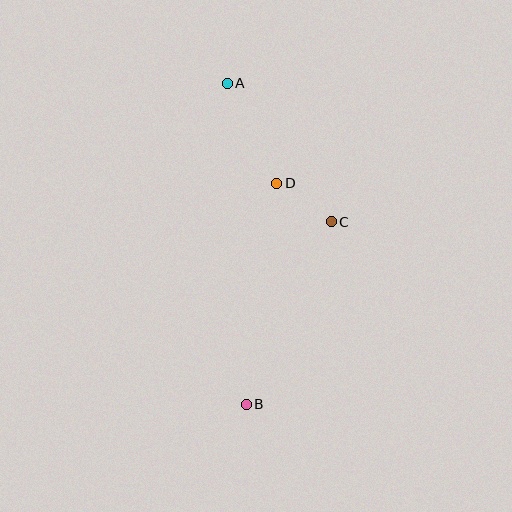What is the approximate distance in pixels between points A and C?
The distance between A and C is approximately 174 pixels.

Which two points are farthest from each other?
Points A and B are farthest from each other.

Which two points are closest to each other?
Points C and D are closest to each other.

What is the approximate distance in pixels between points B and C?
The distance between B and C is approximately 201 pixels.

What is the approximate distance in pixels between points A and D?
The distance between A and D is approximately 112 pixels.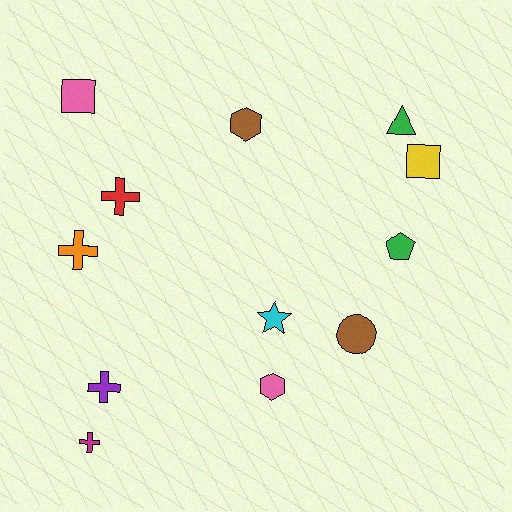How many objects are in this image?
There are 12 objects.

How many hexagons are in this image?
There are 2 hexagons.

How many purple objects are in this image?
There is 1 purple object.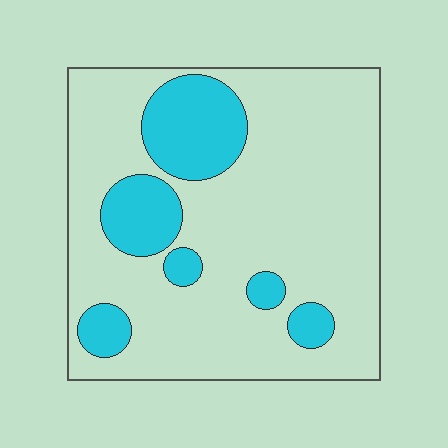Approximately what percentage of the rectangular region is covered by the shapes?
Approximately 20%.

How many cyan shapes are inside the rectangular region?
6.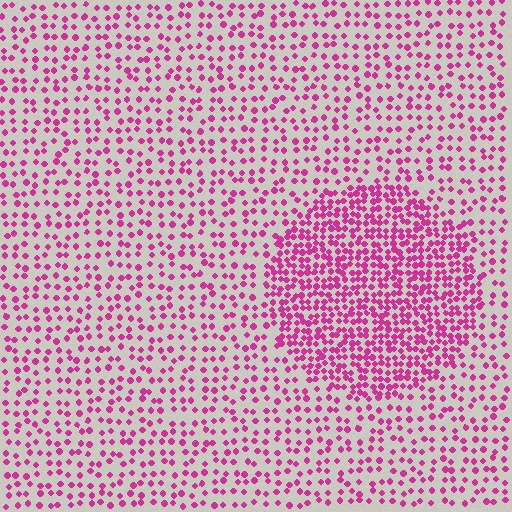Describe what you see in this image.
The image contains small magenta elements arranged at two different densities. A circle-shaped region is visible where the elements are more densely packed than the surrounding area.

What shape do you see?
I see a circle.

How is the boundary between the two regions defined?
The boundary is defined by a change in element density (approximately 2.1x ratio). All elements are the same color, size, and shape.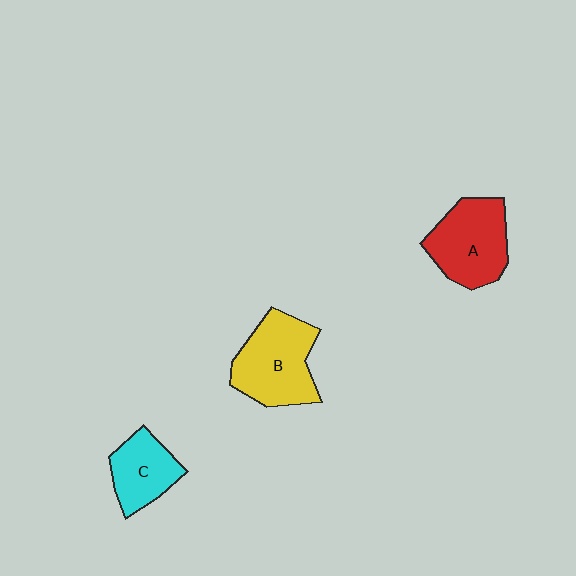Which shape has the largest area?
Shape B (yellow).